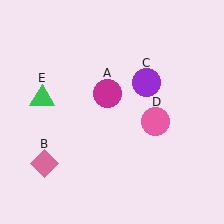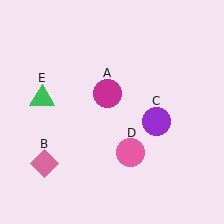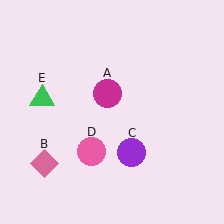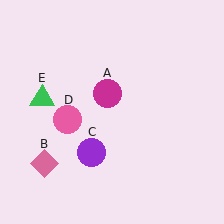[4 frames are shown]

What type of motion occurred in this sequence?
The purple circle (object C), pink circle (object D) rotated clockwise around the center of the scene.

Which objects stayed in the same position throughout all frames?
Magenta circle (object A) and pink diamond (object B) and green triangle (object E) remained stationary.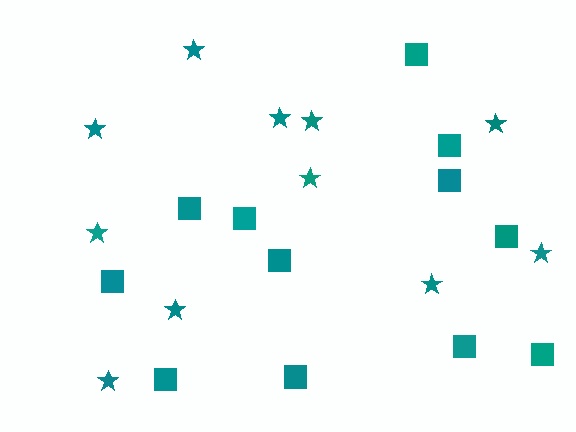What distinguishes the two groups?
There are 2 groups: one group of stars (11) and one group of squares (12).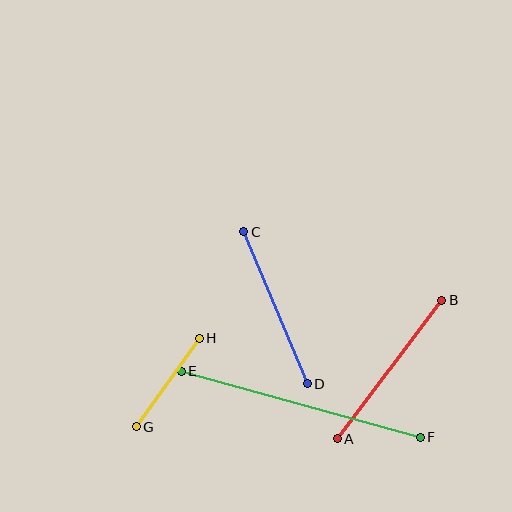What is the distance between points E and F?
The distance is approximately 248 pixels.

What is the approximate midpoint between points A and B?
The midpoint is at approximately (389, 370) pixels.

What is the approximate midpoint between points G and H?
The midpoint is at approximately (168, 382) pixels.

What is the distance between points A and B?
The distance is approximately 173 pixels.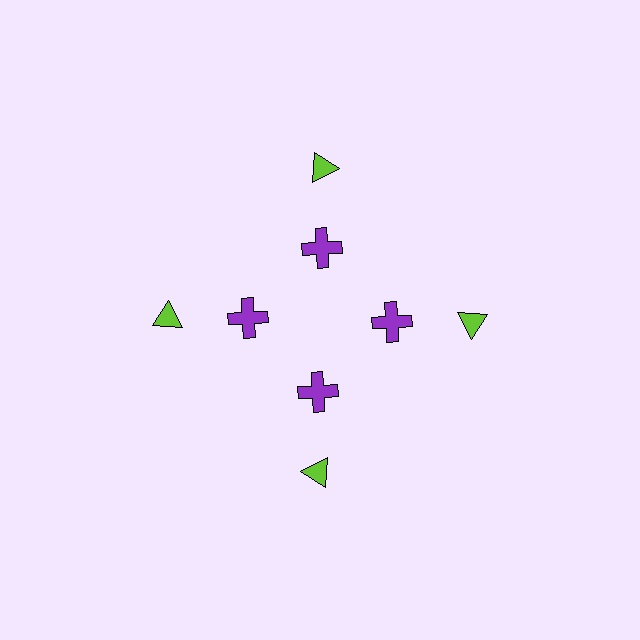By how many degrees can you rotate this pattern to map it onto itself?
The pattern maps onto itself every 90 degrees of rotation.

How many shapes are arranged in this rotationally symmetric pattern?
There are 8 shapes, arranged in 4 groups of 2.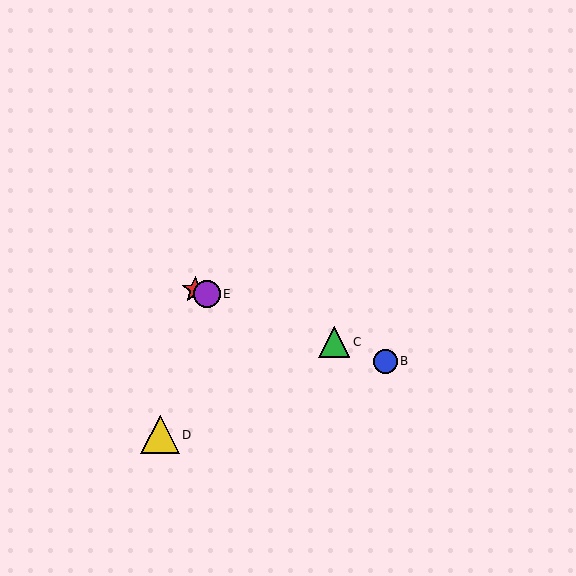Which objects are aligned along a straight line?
Objects A, B, C, E are aligned along a straight line.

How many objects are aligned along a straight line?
4 objects (A, B, C, E) are aligned along a straight line.